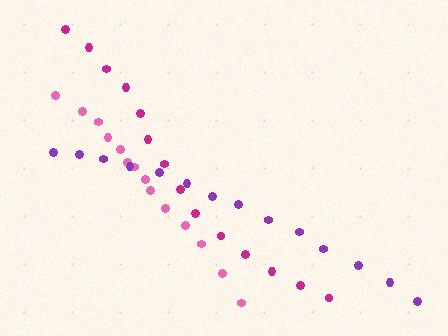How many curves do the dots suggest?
There are 3 distinct paths.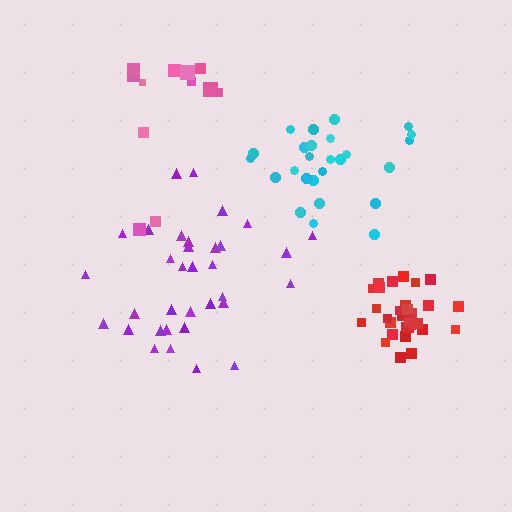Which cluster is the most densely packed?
Red.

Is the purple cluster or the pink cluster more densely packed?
Purple.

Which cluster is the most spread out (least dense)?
Pink.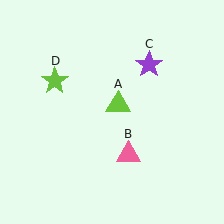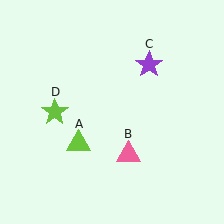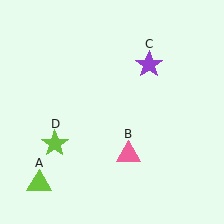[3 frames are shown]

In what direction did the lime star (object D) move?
The lime star (object D) moved down.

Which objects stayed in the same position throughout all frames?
Pink triangle (object B) and purple star (object C) remained stationary.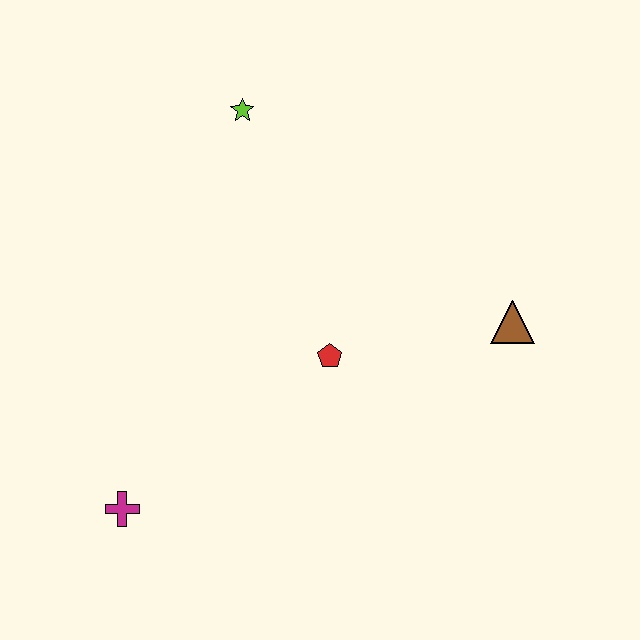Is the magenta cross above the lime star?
No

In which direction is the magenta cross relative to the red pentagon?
The magenta cross is to the left of the red pentagon.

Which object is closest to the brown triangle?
The red pentagon is closest to the brown triangle.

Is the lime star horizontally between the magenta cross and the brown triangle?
Yes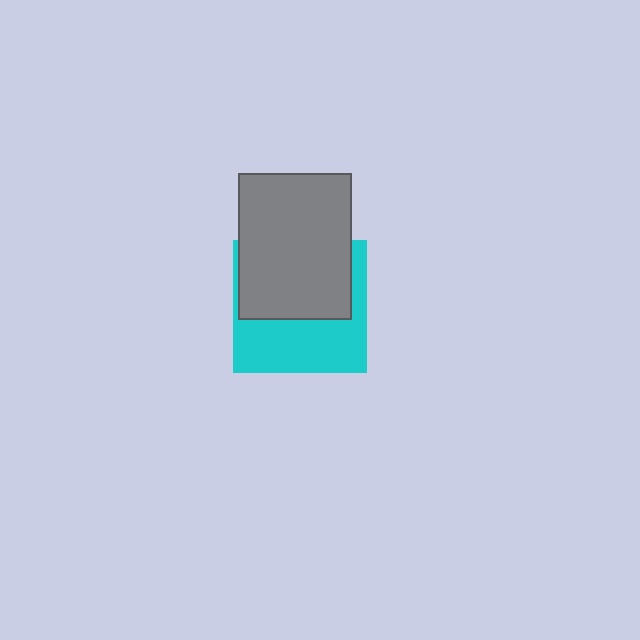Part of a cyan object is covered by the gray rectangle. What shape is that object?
It is a square.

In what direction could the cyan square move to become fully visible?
The cyan square could move down. That would shift it out from behind the gray rectangle entirely.